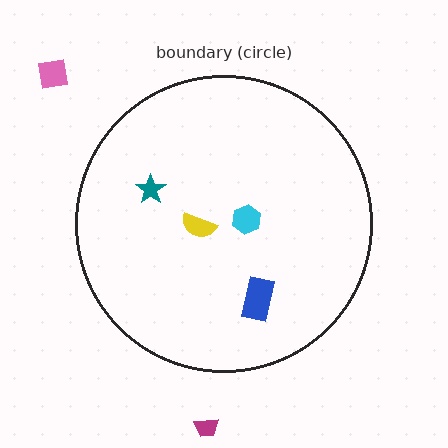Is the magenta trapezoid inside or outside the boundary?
Outside.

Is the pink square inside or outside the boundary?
Outside.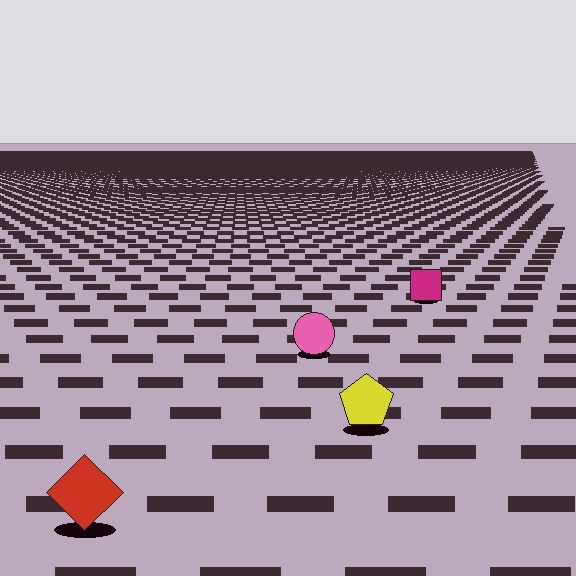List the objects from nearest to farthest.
From nearest to farthest: the red diamond, the yellow pentagon, the pink circle, the magenta square.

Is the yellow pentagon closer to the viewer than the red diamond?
No. The red diamond is closer — you can tell from the texture gradient: the ground texture is coarser near it.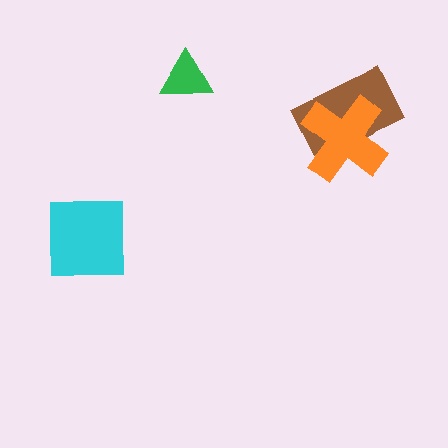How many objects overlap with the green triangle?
0 objects overlap with the green triangle.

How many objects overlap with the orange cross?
1 object overlaps with the orange cross.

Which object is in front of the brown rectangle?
The orange cross is in front of the brown rectangle.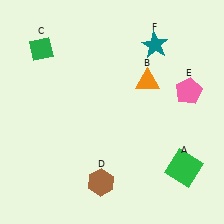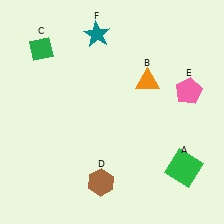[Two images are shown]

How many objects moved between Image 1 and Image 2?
1 object moved between the two images.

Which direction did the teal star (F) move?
The teal star (F) moved left.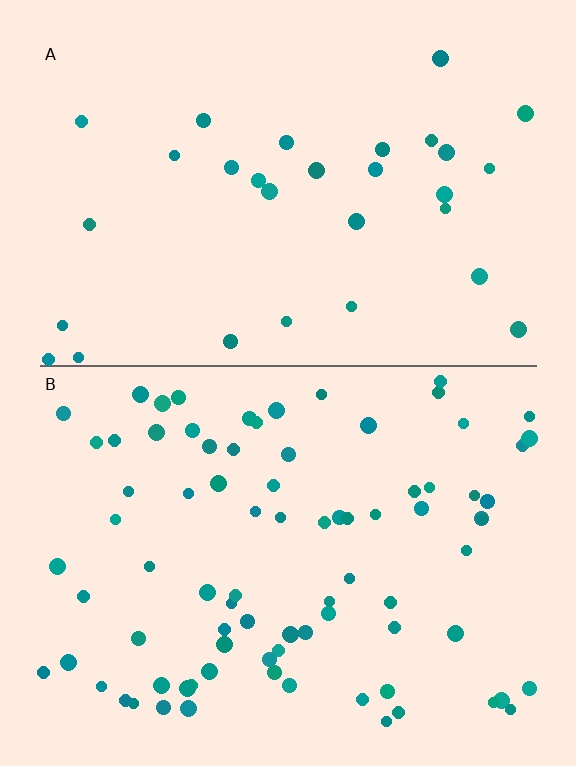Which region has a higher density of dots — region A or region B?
B (the bottom).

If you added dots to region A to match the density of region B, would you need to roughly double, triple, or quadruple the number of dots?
Approximately triple.